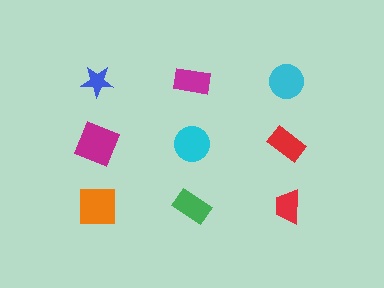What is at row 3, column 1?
An orange square.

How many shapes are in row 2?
3 shapes.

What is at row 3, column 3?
A red trapezoid.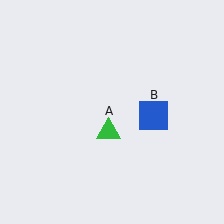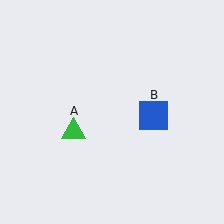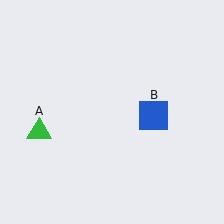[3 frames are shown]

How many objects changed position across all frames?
1 object changed position: green triangle (object A).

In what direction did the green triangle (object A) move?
The green triangle (object A) moved left.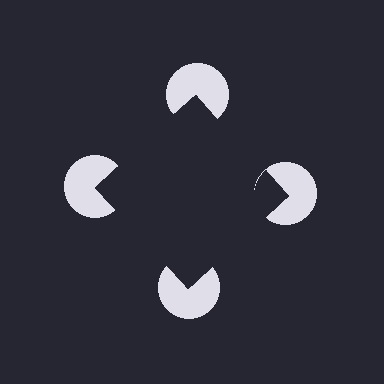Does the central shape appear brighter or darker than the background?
It typically appears slightly darker than the background, even though no actual brightness change is drawn.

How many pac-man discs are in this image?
There are 4 — one at each vertex of the illusory square.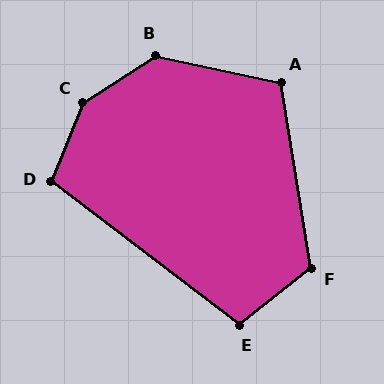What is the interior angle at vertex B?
Approximately 135 degrees (obtuse).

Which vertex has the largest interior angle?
C, at approximately 145 degrees.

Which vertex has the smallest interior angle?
E, at approximately 104 degrees.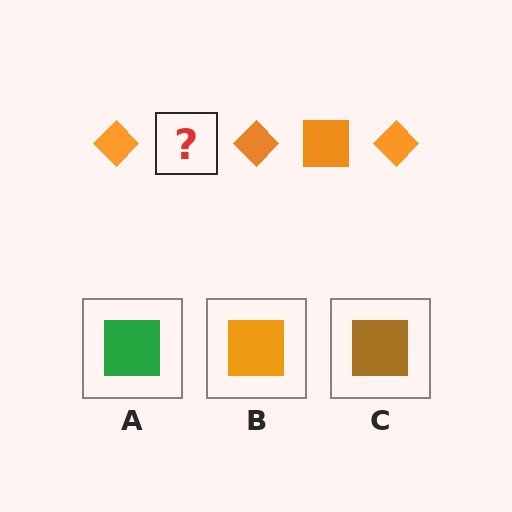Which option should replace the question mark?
Option B.